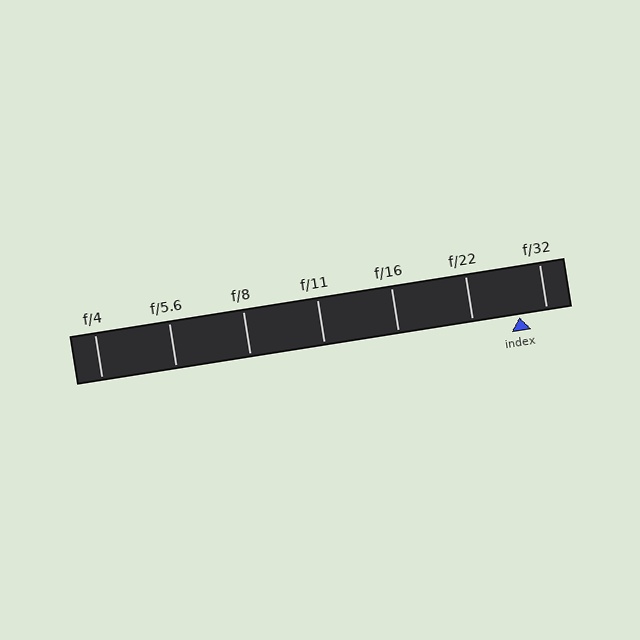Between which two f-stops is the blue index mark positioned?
The index mark is between f/22 and f/32.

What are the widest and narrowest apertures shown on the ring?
The widest aperture shown is f/4 and the narrowest is f/32.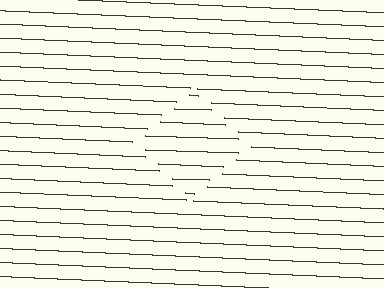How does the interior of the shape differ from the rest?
The interior of the shape contains the same grating, shifted by half a period — the contour is defined by the phase discontinuity where line-ends from the inner and outer gratings abut.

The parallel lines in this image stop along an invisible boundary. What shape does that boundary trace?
An illusory square. The interior of the shape contains the same grating, shifted by half a period — the contour is defined by the phase discontinuity where line-ends from the inner and outer gratings abut.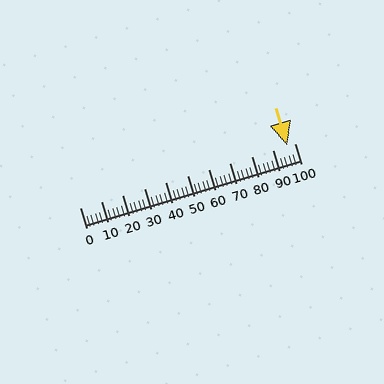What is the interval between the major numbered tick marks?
The major tick marks are spaced 10 units apart.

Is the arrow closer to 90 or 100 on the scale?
The arrow is closer to 100.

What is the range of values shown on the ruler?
The ruler shows values from 0 to 100.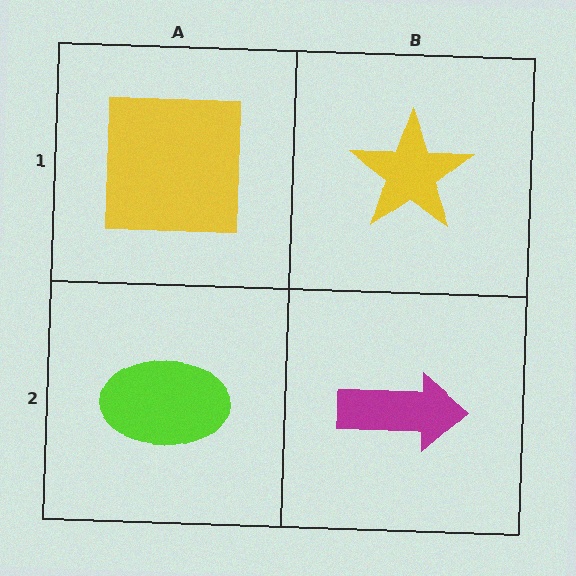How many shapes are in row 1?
2 shapes.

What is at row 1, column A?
A yellow square.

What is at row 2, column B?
A magenta arrow.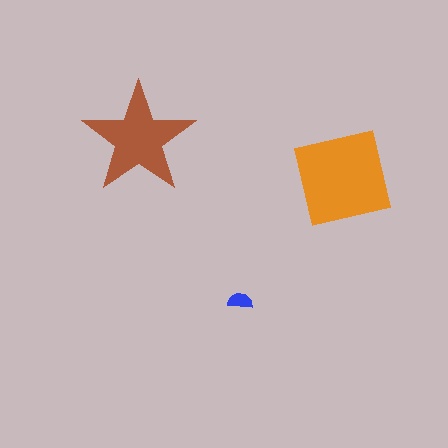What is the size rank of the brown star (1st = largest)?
2nd.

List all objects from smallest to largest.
The blue semicircle, the brown star, the orange square.